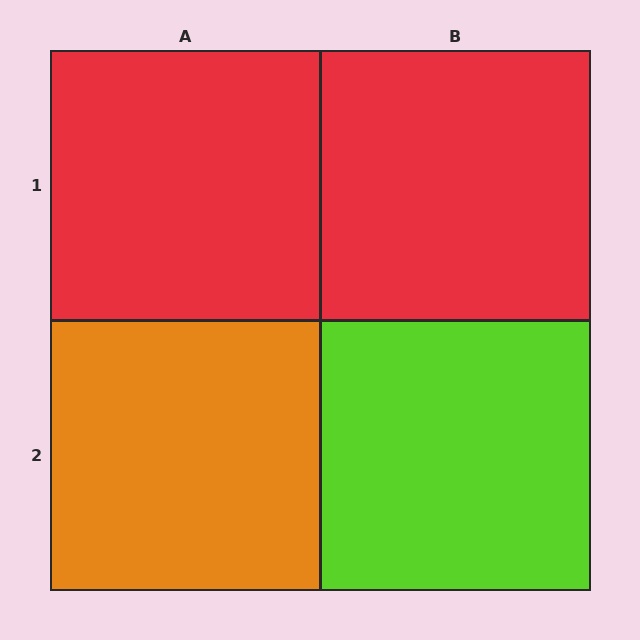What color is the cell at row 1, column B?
Red.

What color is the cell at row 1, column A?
Red.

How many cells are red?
2 cells are red.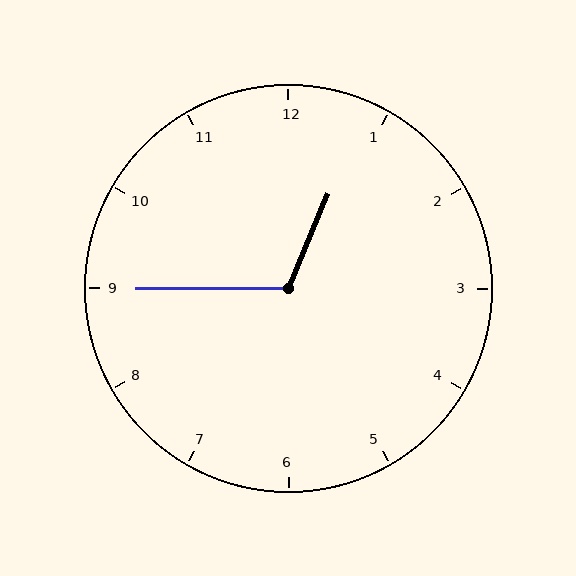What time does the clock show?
12:45.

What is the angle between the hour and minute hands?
Approximately 112 degrees.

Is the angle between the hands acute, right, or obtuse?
It is obtuse.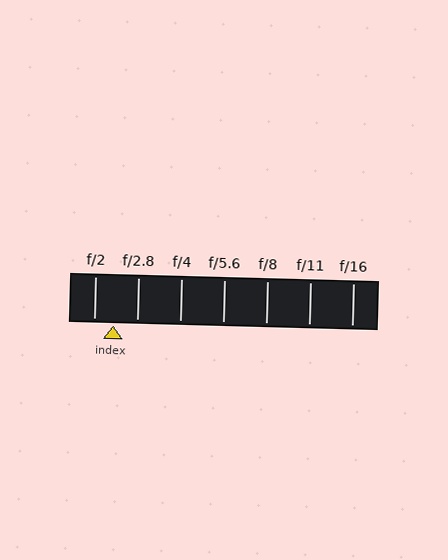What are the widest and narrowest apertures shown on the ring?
The widest aperture shown is f/2 and the narrowest is f/16.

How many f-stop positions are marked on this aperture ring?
There are 7 f-stop positions marked.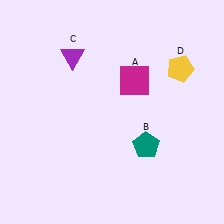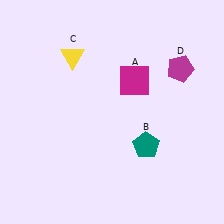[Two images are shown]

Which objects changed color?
C changed from purple to yellow. D changed from yellow to magenta.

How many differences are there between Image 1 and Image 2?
There are 2 differences between the two images.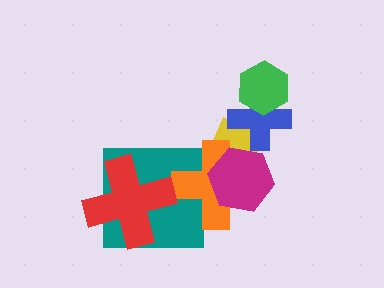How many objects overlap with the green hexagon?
1 object overlaps with the green hexagon.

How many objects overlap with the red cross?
1 object overlaps with the red cross.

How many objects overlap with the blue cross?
2 objects overlap with the blue cross.